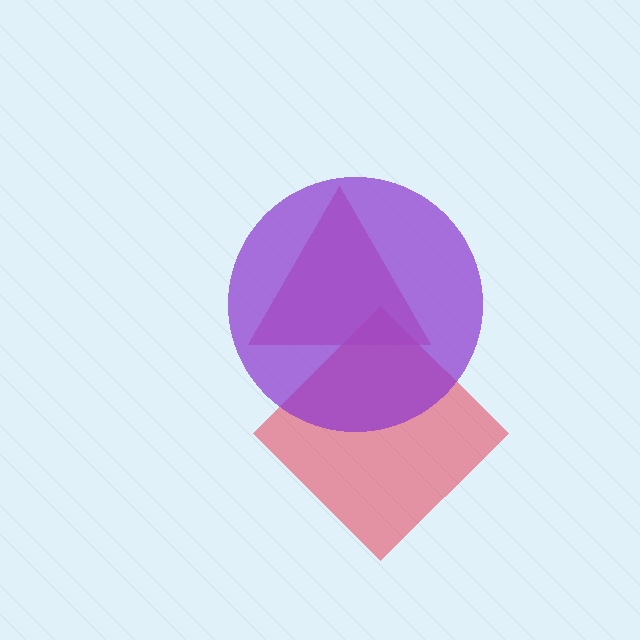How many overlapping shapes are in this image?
There are 3 overlapping shapes in the image.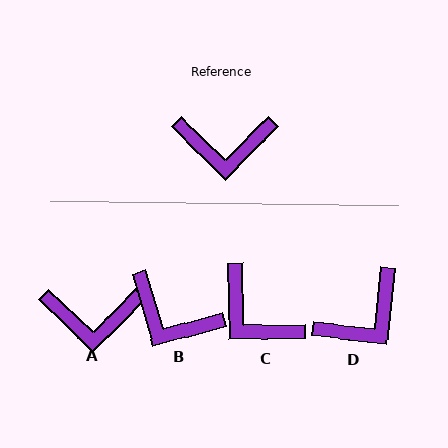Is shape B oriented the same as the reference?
No, it is off by about 29 degrees.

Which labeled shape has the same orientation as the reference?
A.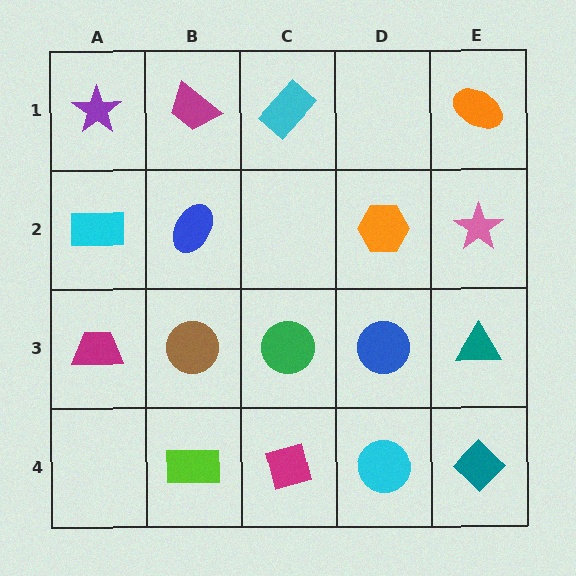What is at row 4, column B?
A lime rectangle.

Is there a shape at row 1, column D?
No, that cell is empty.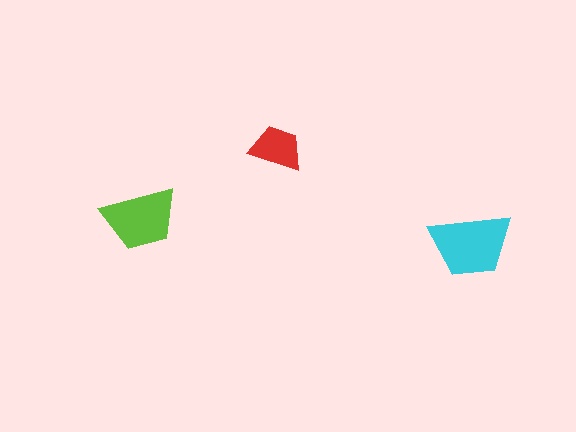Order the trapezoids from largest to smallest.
the cyan one, the lime one, the red one.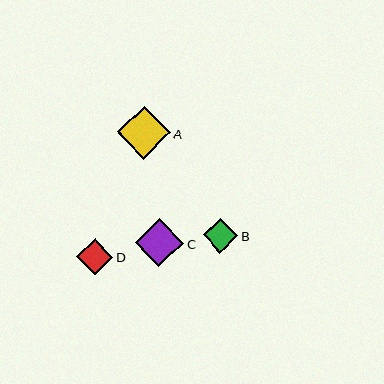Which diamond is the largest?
Diamond A is the largest with a size of approximately 54 pixels.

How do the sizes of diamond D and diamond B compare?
Diamond D and diamond B are approximately the same size.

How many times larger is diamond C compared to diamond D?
Diamond C is approximately 1.4 times the size of diamond D.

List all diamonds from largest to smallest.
From largest to smallest: A, C, D, B.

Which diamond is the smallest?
Diamond B is the smallest with a size of approximately 35 pixels.